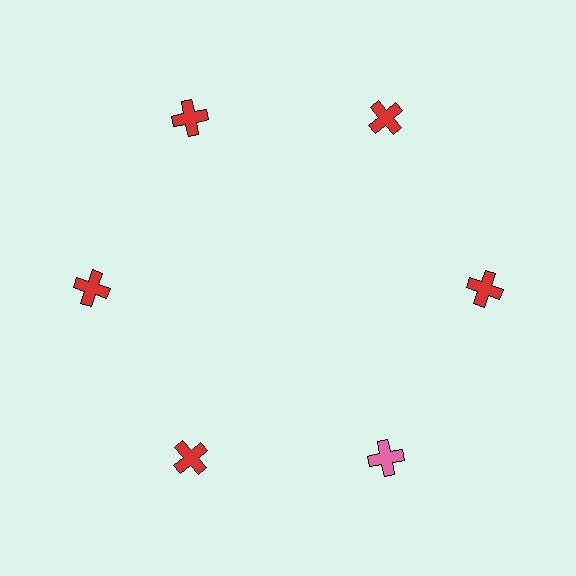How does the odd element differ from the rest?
It has a different color: pink instead of red.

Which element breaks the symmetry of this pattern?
The pink cross at roughly the 5 o'clock position breaks the symmetry. All other shapes are red crosses.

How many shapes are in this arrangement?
There are 6 shapes arranged in a ring pattern.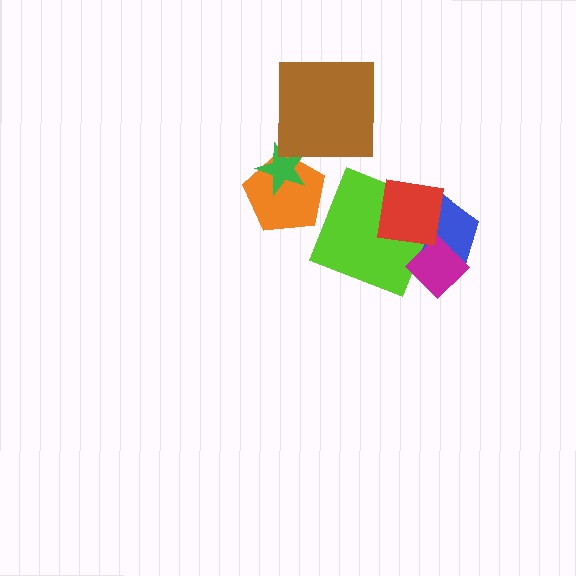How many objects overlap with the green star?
1 object overlaps with the green star.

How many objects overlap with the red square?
3 objects overlap with the red square.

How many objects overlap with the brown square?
0 objects overlap with the brown square.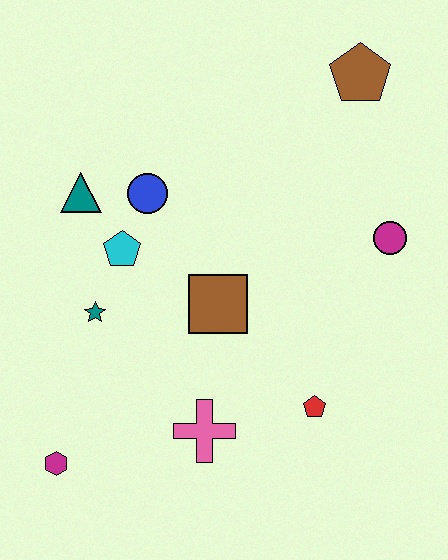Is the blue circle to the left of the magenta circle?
Yes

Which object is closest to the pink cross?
The red pentagon is closest to the pink cross.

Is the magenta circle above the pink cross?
Yes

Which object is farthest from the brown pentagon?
The magenta hexagon is farthest from the brown pentagon.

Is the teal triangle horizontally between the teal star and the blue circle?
No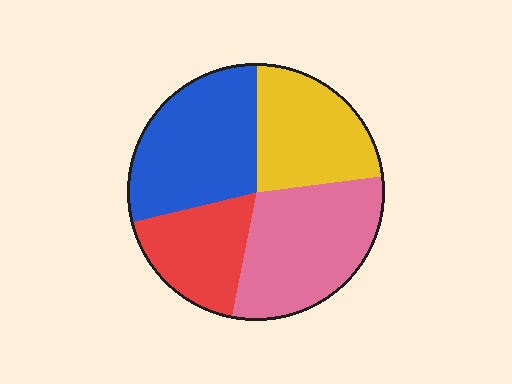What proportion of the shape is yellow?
Yellow covers 23% of the shape.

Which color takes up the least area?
Red, at roughly 20%.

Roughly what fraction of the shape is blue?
Blue takes up between a sixth and a third of the shape.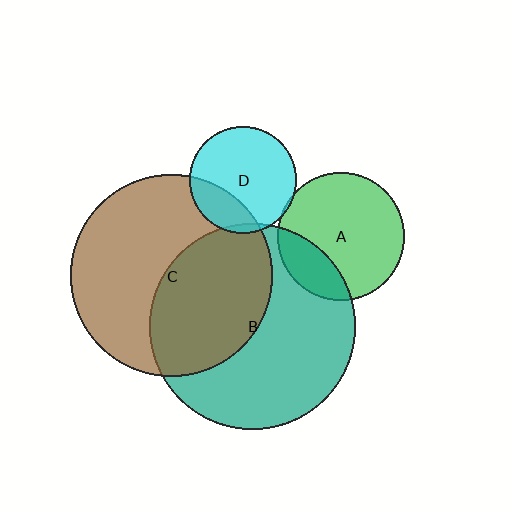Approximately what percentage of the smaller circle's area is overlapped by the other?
Approximately 45%.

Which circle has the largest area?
Circle B (teal).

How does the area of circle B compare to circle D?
Approximately 3.7 times.